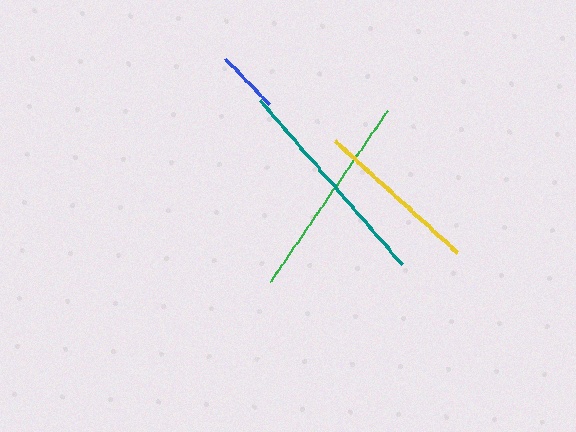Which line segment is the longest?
The teal line is the longest at approximately 217 pixels.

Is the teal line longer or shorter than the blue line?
The teal line is longer than the blue line.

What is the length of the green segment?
The green segment is approximately 207 pixels long.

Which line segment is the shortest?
The blue line is the shortest at approximately 63 pixels.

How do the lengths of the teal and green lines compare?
The teal and green lines are approximately the same length.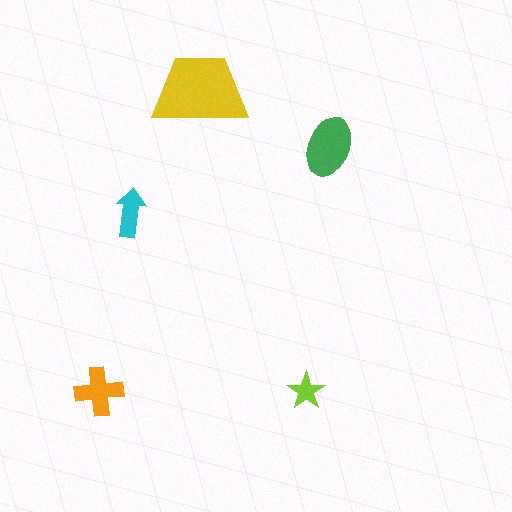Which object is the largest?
The yellow trapezoid.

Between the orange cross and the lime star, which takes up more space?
The orange cross.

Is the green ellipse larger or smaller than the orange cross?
Larger.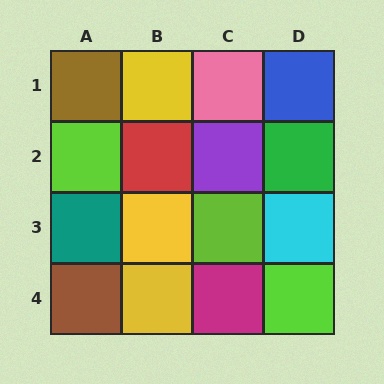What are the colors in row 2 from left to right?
Lime, red, purple, green.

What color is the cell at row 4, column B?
Yellow.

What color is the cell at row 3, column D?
Cyan.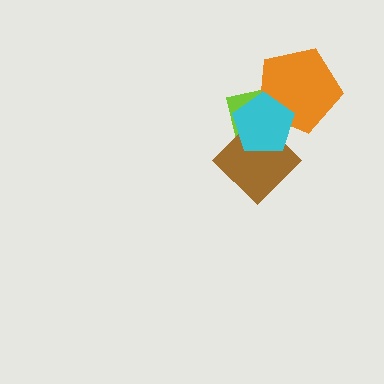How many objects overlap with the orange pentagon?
2 objects overlap with the orange pentagon.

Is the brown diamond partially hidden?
Yes, it is partially covered by another shape.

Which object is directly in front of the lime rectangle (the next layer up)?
The orange pentagon is directly in front of the lime rectangle.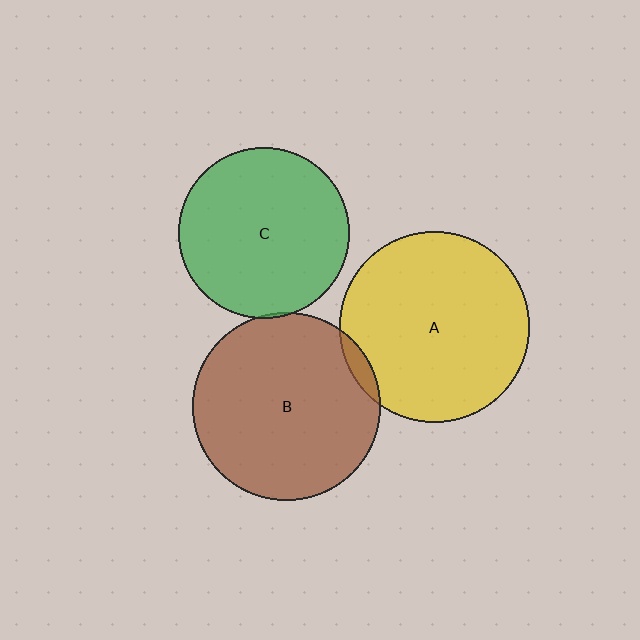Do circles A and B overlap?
Yes.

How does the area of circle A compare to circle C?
Approximately 1.2 times.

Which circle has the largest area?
Circle A (yellow).